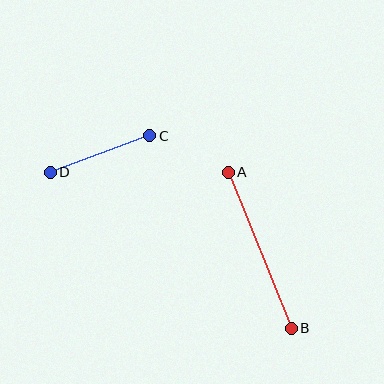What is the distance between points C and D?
The distance is approximately 106 pixels.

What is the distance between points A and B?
The distance is approximately 169 pixels.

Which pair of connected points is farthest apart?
Points A and B are farthest apart.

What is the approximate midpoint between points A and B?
The midpoint is at approximately (260, 250) pixels.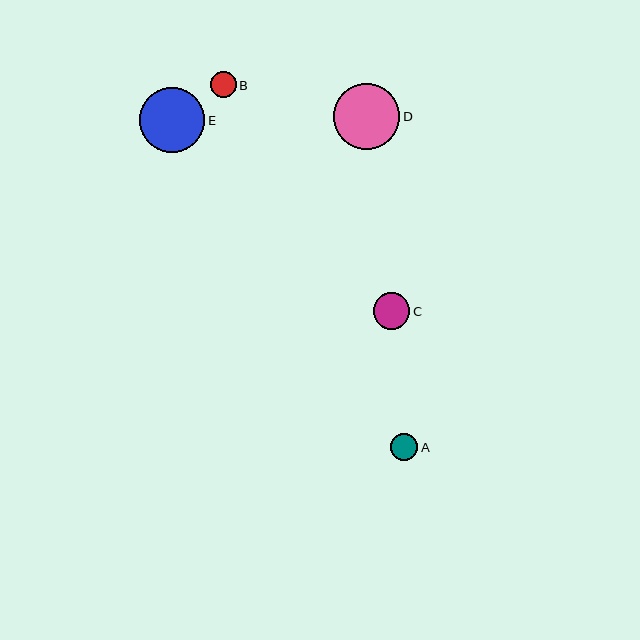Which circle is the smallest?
Circle B is the smallest with a size of approximately 26 pixels.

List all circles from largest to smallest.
From largest to smallest: D, E, C, A, B.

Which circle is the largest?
Circle D is the largest with a size of approximately 66 pixels.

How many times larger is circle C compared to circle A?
Circle C is approximately 1.3 times the size of circle A.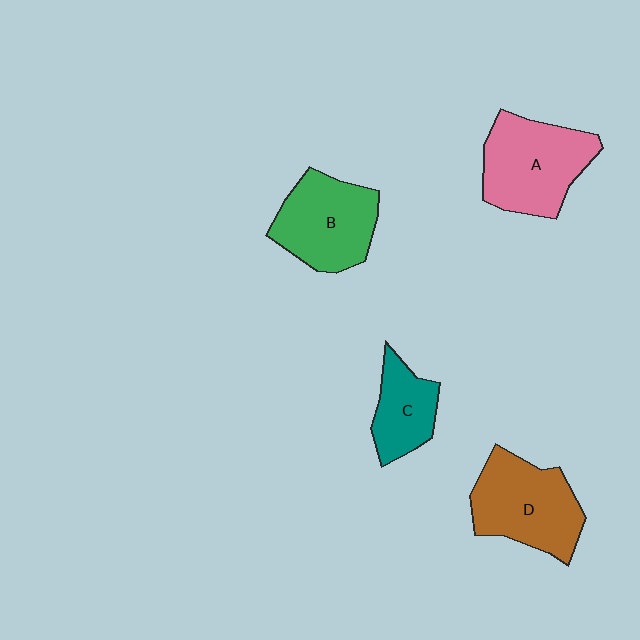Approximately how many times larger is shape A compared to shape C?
Approximately 1.7 times.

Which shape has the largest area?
Shape A (pink).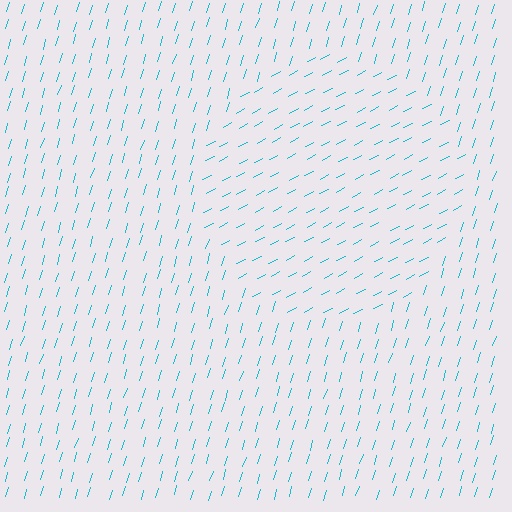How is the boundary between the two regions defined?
The boundary is defined purely by a change in line orientation (approximately 45 degrees difference). All lines are the same color and thickness.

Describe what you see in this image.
The image is filled with small cyan line segments. A circle region in the image has lines oriented differently from the surrounding lines, creating a visible texture boundary.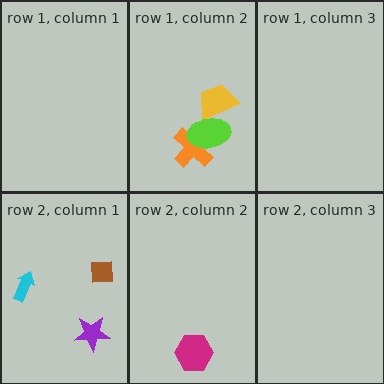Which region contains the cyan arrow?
The row 2, column 1 region.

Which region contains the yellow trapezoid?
The row 1, column 2 region.